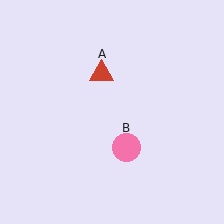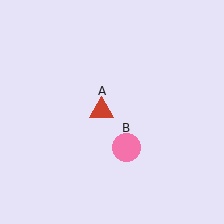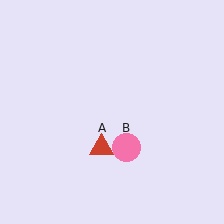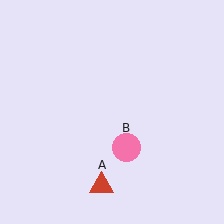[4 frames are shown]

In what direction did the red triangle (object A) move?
The red triangle (object A) moved down.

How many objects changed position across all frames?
1 object changed position: red triangle (object A).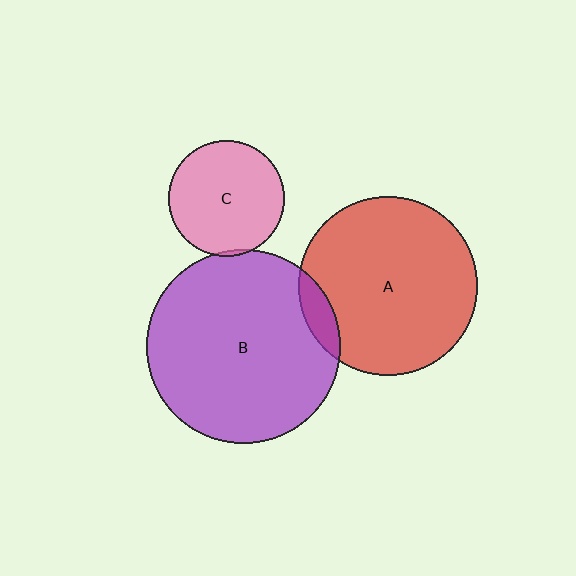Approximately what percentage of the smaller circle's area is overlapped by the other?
Approximately 5%.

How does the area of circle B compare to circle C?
Approximately 2.8 times.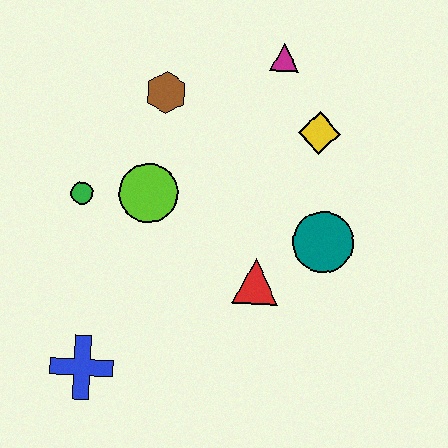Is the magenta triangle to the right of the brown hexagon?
Yes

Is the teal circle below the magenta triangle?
Yes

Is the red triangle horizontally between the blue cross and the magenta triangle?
Yes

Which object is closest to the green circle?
The lime circle is closest to the green circle.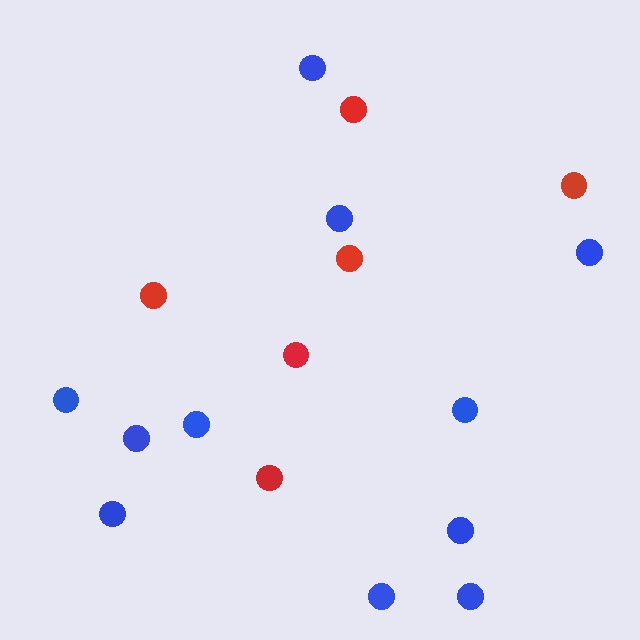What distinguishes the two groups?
There are 2 groups: one group of red circles (6) and one group of blue circles (11).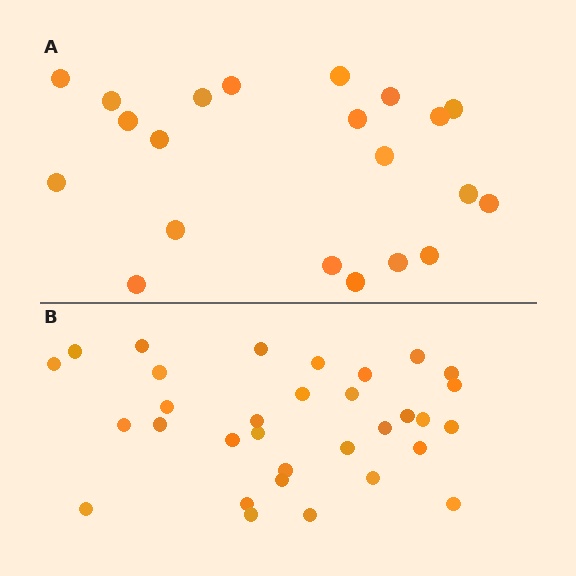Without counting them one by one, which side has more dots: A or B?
Region B (the bottom region) has more dots.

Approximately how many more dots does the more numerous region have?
Region B has roughly 12 or so more dots than region A.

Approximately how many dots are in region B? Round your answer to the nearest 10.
About 30 dots. (The exact count is 32, which rounds to 30.)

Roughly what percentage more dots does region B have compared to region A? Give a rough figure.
About 50% more.